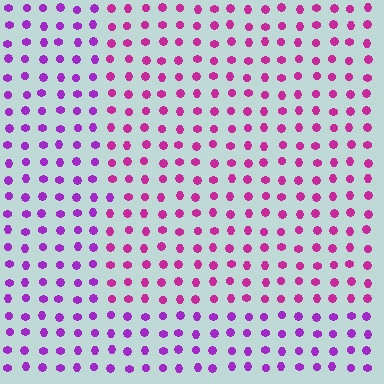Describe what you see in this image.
The image is filled with small purple elements in a uniform arrangement. A rectangle-shaped region is visible where the elements are tinted to a slightly different hue, forming a subtle color boundary.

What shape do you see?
I see a rectangle.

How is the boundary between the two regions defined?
The boundary is defined purely by a slight shift in hue (about 32 degrees). Spacing, size, and orientation are identical on both sides.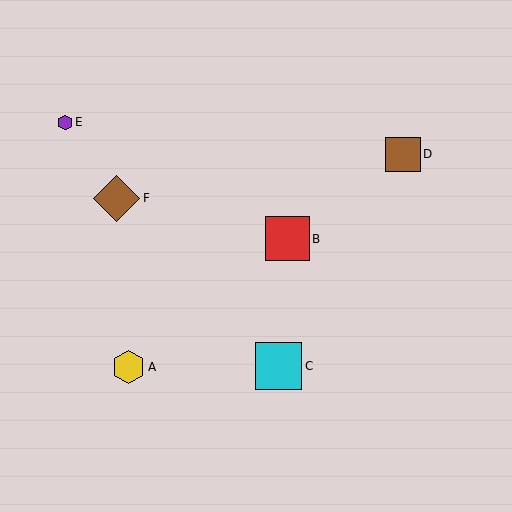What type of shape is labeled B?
Shape B is a red square.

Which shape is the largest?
The cyan square (labeled C) is the largest.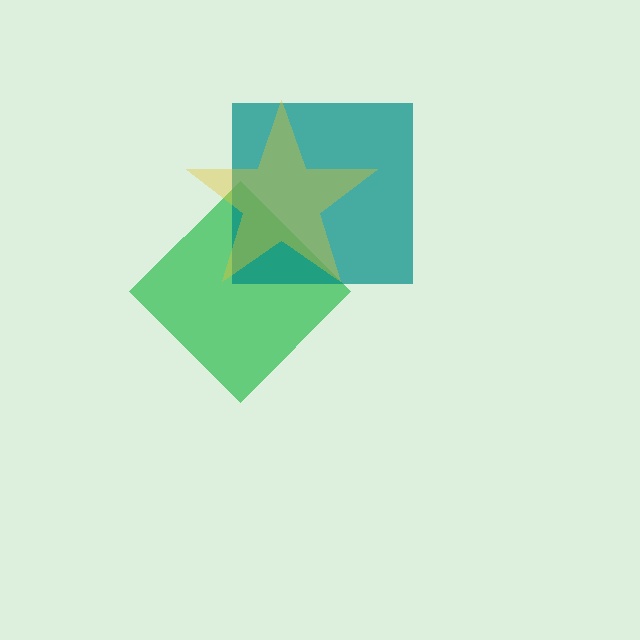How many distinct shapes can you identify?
There are 3 distinct shapes: a green diamond, a teal square, a yellow star.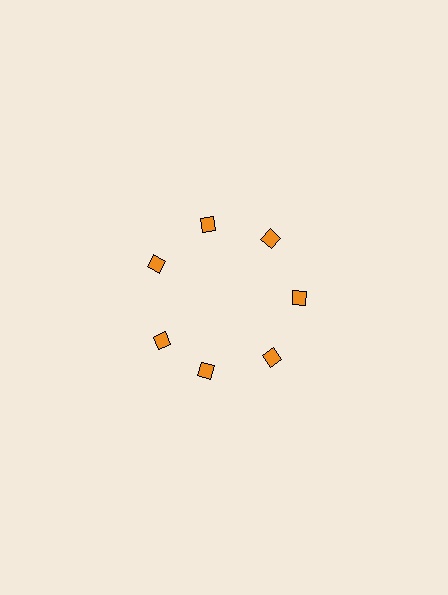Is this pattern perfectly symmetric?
No. The 7 orange diamonds are arranged in a ring, but one element near the 8 o'clock position is rotated out of alignment along the ring, breaking the 7-fold rotational symmetry.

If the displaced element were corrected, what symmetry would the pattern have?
It would have 7-fold rotational symmetry — the pattern would map onto itself every 51 degrees.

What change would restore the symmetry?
The symmetry would be restored by rotating it back into even spacing with its neighbors so that all 7 diamonds sit at equal angles and equal distance from the center.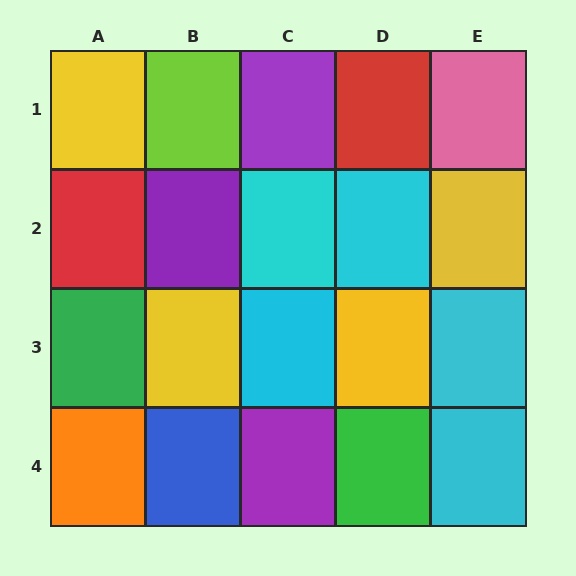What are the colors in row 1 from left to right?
Yellow, lime, purple, red, pink.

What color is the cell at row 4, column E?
Cyan.